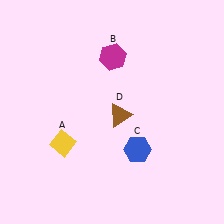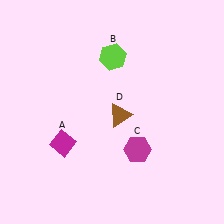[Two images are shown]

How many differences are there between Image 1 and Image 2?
There are 3 differences between the two images.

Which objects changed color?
A changed from yellow to magenta. B changed from magenta to lime. C changed from blue to magenta.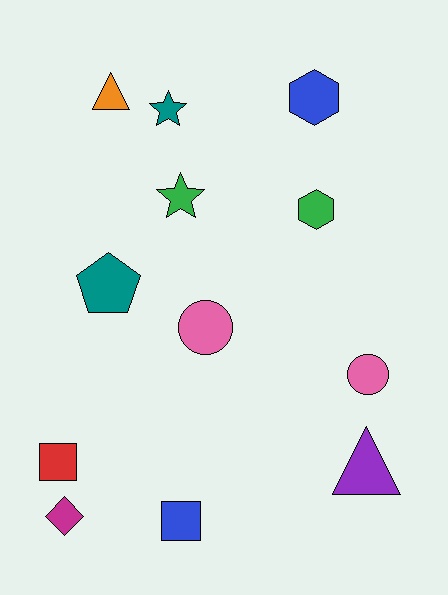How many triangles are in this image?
There are 2 triangles.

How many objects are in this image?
There are 12 objects.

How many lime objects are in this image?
There are no lime objects.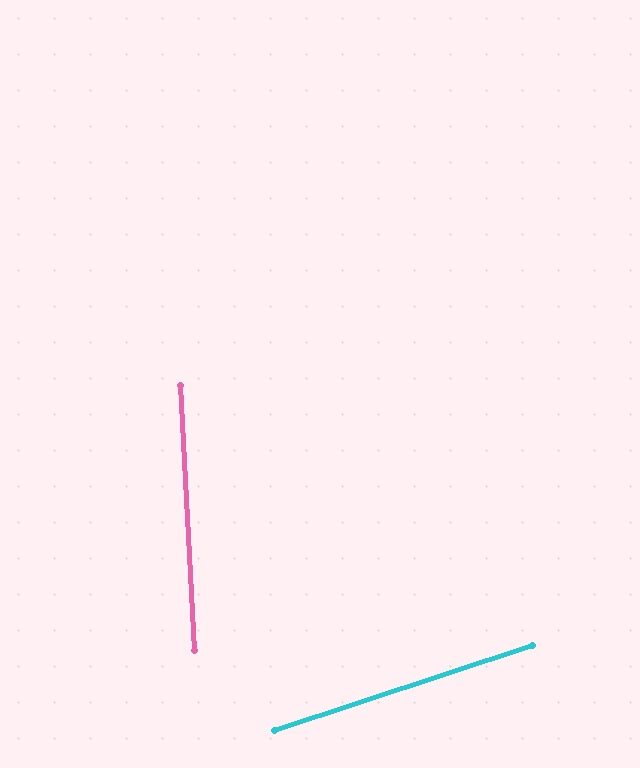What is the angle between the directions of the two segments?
Approximately 75 degrees.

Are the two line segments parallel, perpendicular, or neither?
Neither parallel nor perpendicular — they differ by about 75°.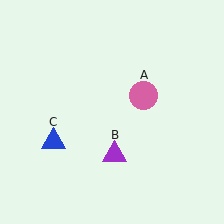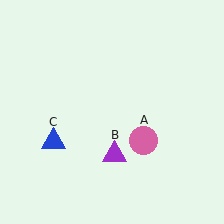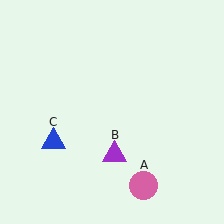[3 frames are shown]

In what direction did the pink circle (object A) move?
The pink circle (object A) moved down.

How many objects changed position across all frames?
1 object changed position: pink circle (object A).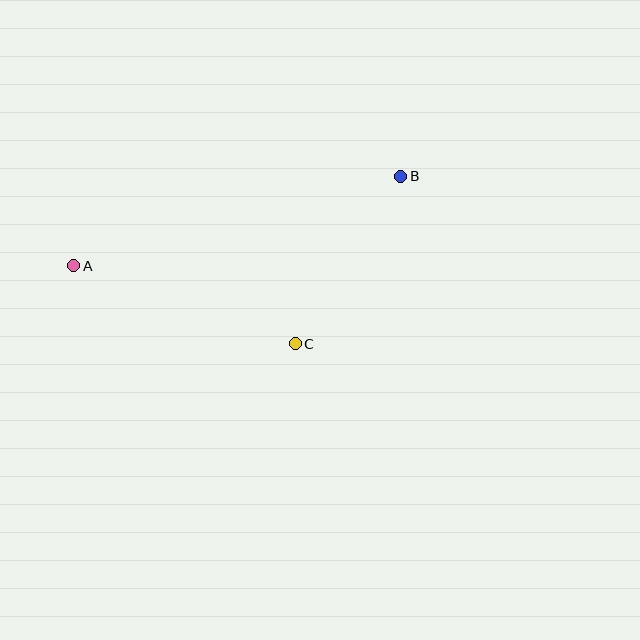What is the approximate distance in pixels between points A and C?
The distance between A and C is approximately 235 pixels.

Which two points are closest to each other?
Points B and C are closest to each other.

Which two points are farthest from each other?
Points A and B are farthest from each other.